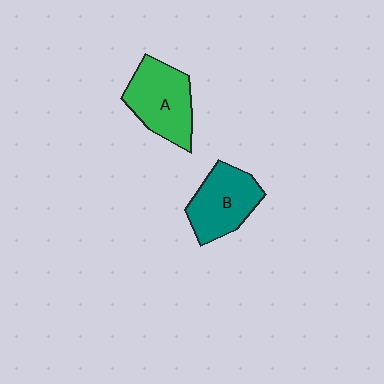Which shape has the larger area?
Shape A (green).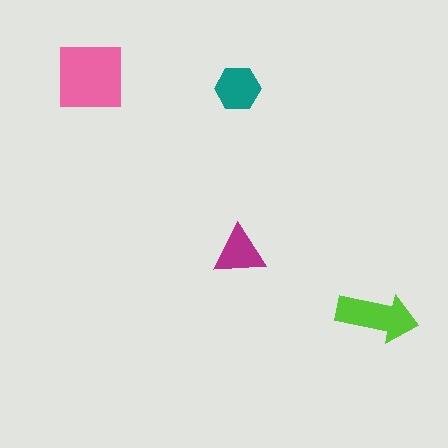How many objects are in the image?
There are 4 objects in the image.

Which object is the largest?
The pink square.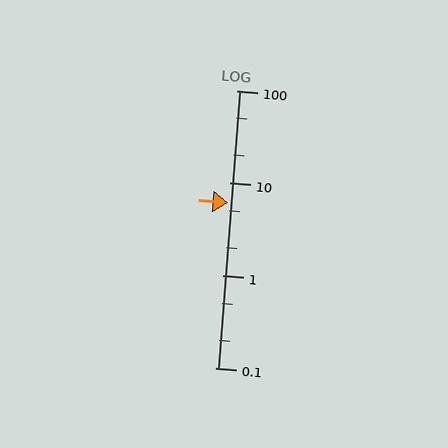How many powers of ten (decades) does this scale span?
The scale spans 3 decades, from 0.1 to 100.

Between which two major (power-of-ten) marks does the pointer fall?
The pointer is between 1 and 10.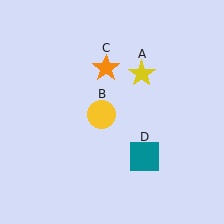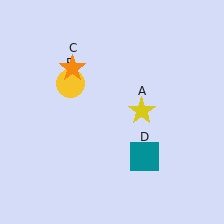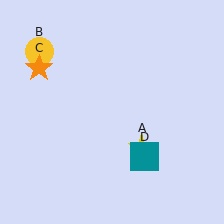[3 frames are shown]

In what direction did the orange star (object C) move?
The orange star (object C) moved left.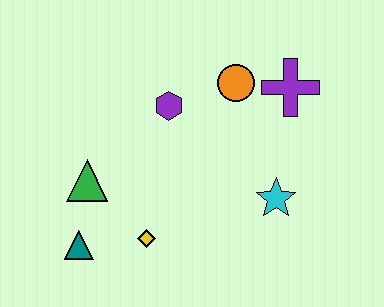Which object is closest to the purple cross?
The orange circle is closest to the purple cross.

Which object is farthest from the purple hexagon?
The teal triangle is farthest from the purple hexagon.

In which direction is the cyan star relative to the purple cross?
The cyan star is below the purple cross.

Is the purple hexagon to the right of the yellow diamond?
Yes